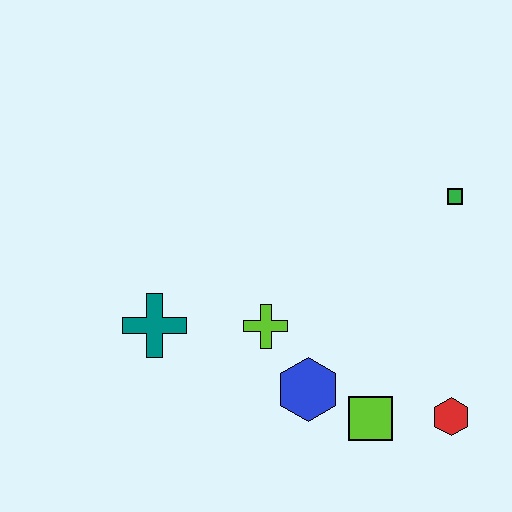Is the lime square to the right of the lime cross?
Yes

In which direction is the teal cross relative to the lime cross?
The teal cross is to the left of the lime cross.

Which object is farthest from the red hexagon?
The teal cross is farthest from the red hexagon.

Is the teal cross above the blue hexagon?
Yes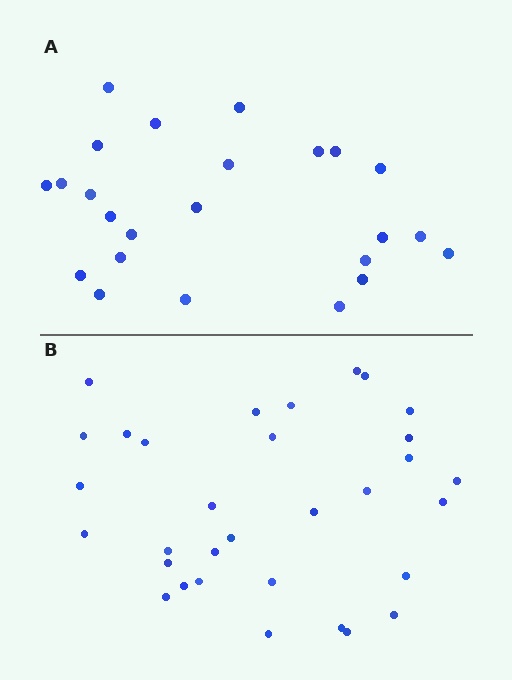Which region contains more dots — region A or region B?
Region B (the bottom region) has more dots.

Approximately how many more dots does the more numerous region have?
Region B has roughly 8 or so more dots than region A.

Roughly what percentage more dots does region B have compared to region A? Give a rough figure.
About 35% more.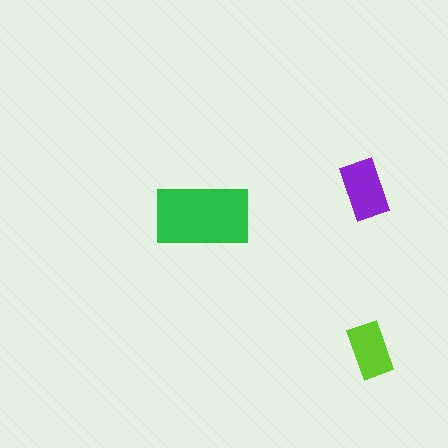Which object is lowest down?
The lime rectangle is bottommost.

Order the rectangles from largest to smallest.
the green one, the purple one, the lime one.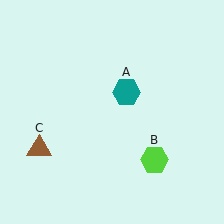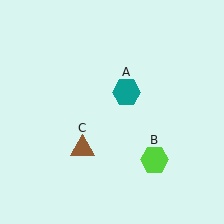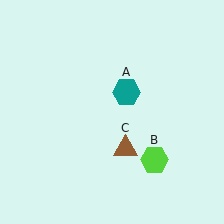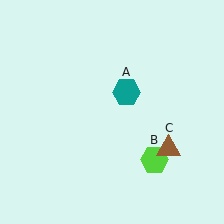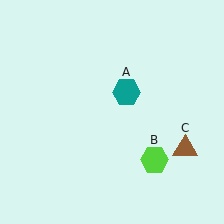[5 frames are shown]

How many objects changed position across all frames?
1 object changed position: brown triangle (object C).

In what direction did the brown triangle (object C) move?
The brown triangle (object C) moved right.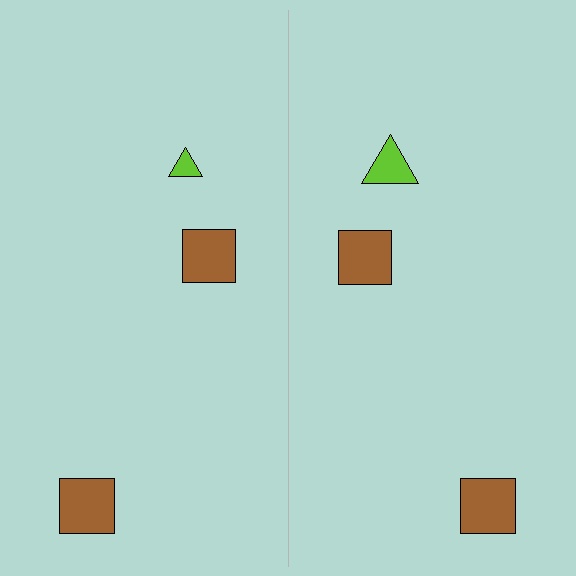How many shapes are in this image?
There are 6 shapes in this image.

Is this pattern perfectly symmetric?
No, the pattern is not perfectly symmetric. The lime triangle on the right side has a different size than its mirror counterpart.